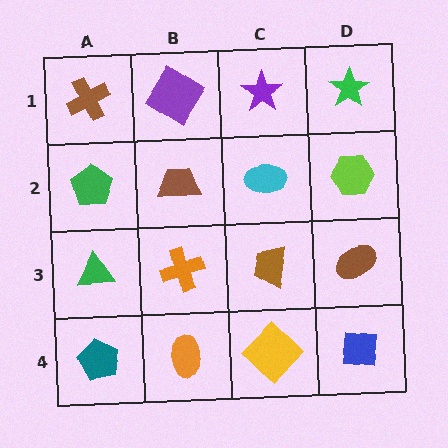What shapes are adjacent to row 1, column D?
A lime hexagon (row 2, column D), a purple star (row 1, column C).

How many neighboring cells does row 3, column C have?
4.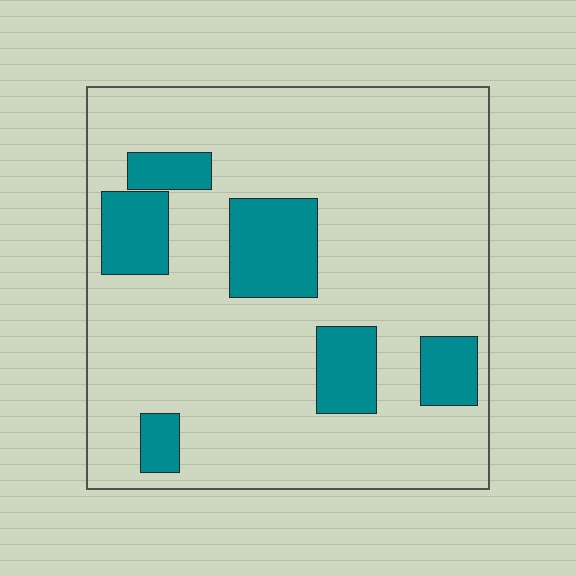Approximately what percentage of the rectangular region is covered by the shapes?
Approximately 20%.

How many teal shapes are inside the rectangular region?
6.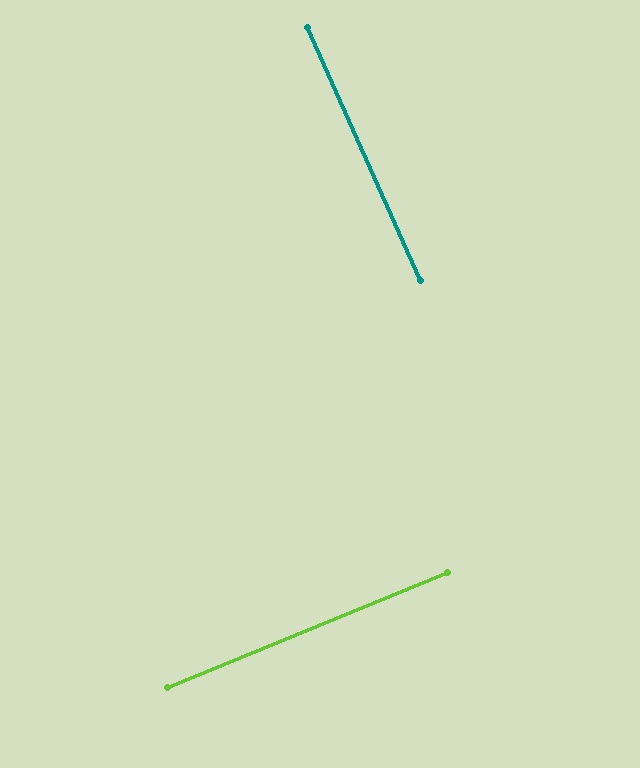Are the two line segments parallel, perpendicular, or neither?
Perpendicular — they meet at approximately 88°.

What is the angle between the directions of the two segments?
Approximately 88 degrees.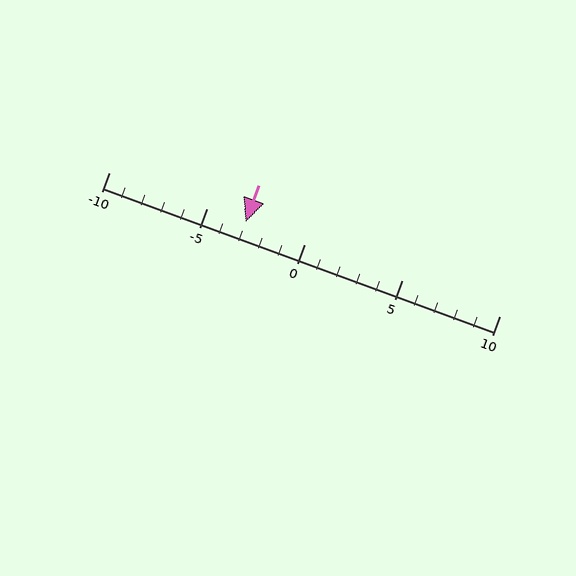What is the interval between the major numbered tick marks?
The major tick marks are spaced 5 units apart.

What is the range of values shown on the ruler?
The ruler shows values from -10 to 10.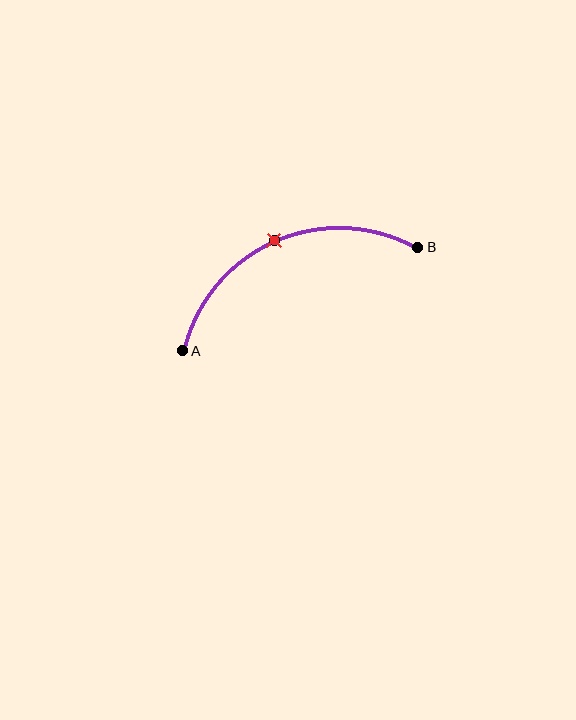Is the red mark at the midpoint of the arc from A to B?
Yes. The red mark lies on the arc at equal arc-length from both A and B — it is the arc midpoint.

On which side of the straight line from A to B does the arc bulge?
The arc bulges above the straight line connecting A and B.